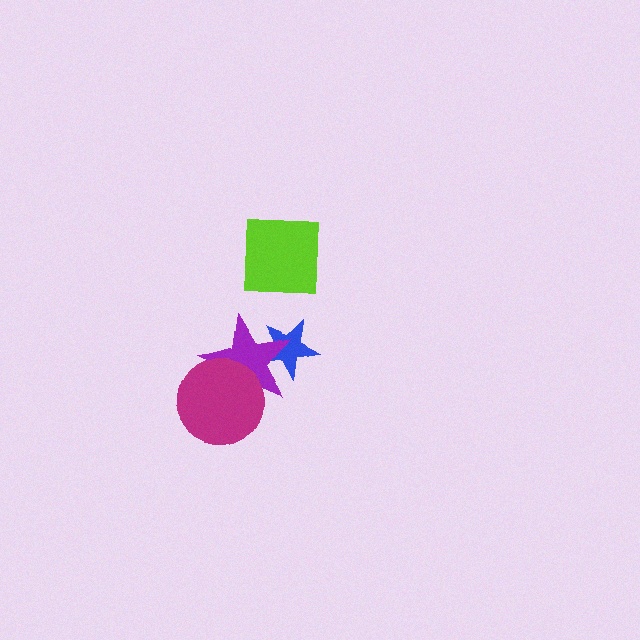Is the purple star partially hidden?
Yes, it is partially covered by another shape.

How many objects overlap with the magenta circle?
1 object overlaps with the magenta circle.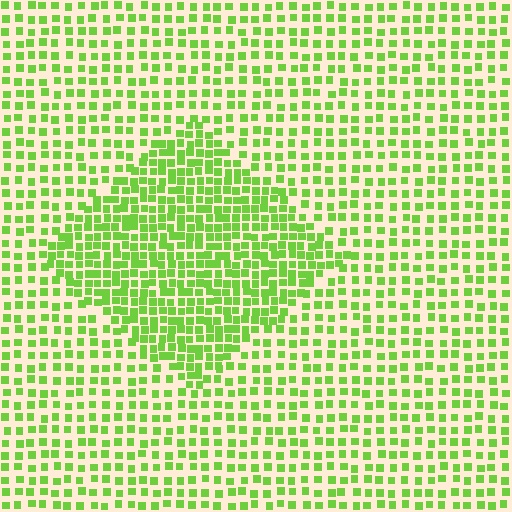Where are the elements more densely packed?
The elements are more densely packed inside the diamond boundary.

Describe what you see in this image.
The image contains small lime elements arranged at two different densities. A diamond-shaped region is visible where the elements are more densely packed than the surrounding area.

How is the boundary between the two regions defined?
The boundary is defined by a change in element density (approximately 1.8x ratio). All elements are the same color, size, and shape.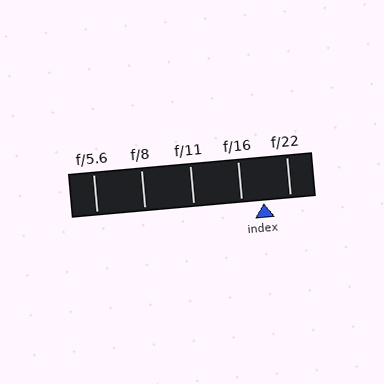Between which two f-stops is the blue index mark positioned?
The index mark is between f/16 and f/22.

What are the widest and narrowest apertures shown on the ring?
The widest aperture shown is f/5.6 and the narrowest is f/22.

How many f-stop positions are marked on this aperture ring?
There are 5 f-stop positions marked.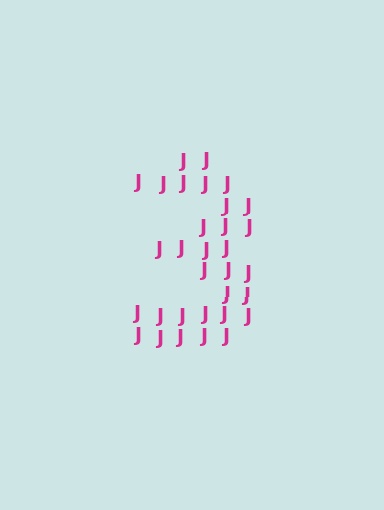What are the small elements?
The small elements are letter J's.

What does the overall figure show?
The overall figure shows the digit 3.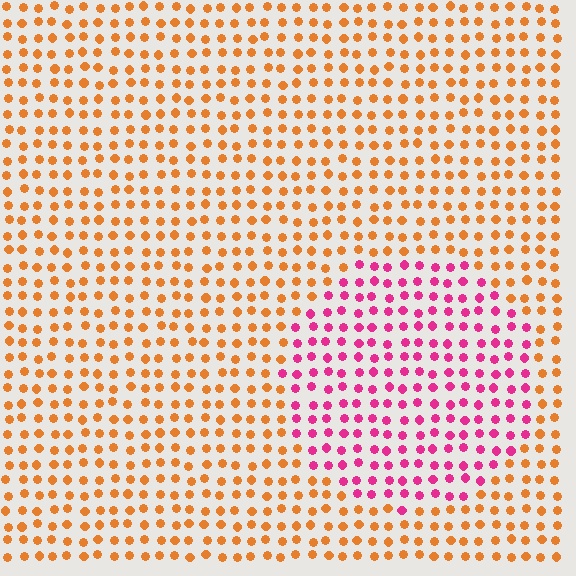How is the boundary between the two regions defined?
The boundary is defined purely by a slight shift in hue (about 60 degrees). Spacing, size, and orientation are identical on both sides.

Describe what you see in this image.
The image is filled with small orange elements in a uniform arrangement. A circle-shaped region is visible where the elements are tinted to a slightly different hue, forming a subtle color boundary.